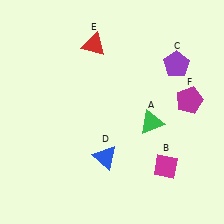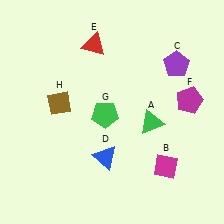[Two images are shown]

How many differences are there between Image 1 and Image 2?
There are 2 differences between the two images.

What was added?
A green pentagon (G), a brown diamond (H) were added in Image 2.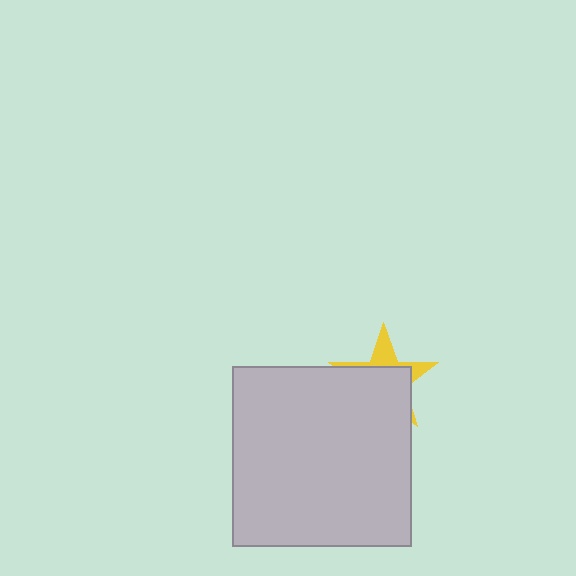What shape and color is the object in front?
The object in front is a light gray square.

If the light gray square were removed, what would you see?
You would see the complete yellow star.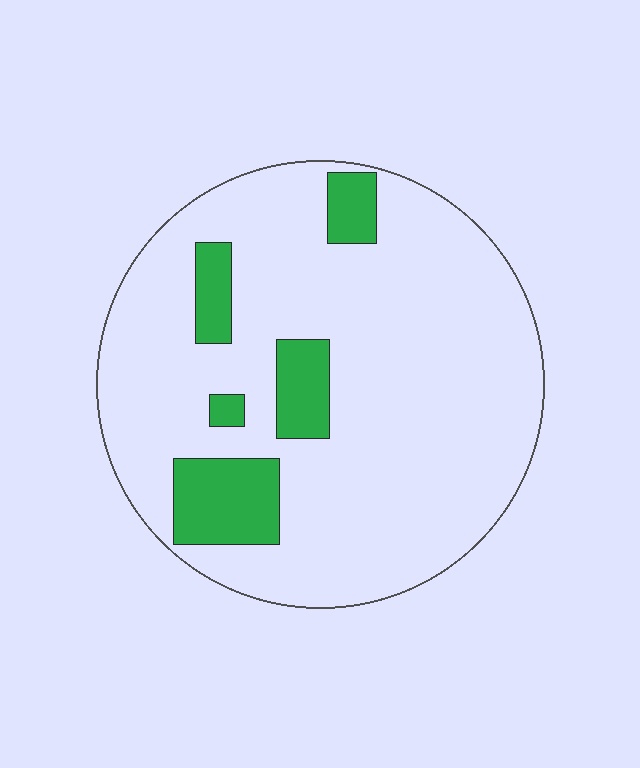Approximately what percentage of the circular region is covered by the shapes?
Approximately 15%.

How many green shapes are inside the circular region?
5.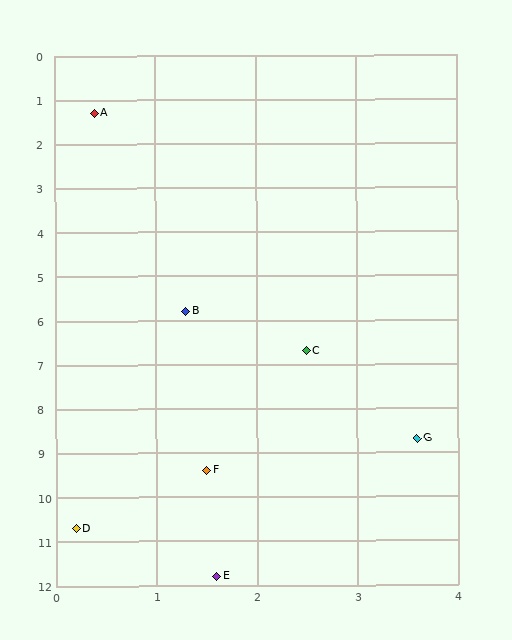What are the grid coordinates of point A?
Point A is at approximately (0.4, 1.3).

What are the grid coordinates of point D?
Point D is at approximately (0.2, 10.7).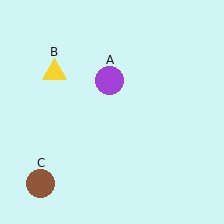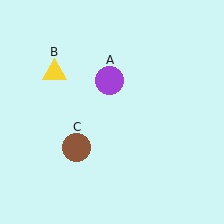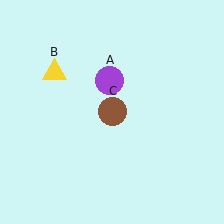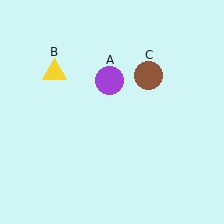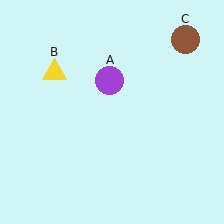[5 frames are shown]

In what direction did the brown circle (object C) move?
The brown circle (object C) moved up and to the right.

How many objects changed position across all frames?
1 object changed position: brown circle (object C).